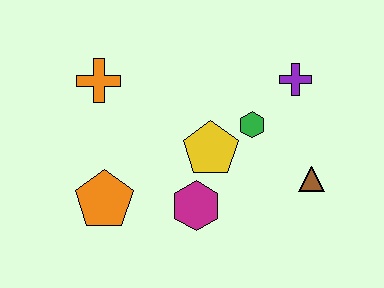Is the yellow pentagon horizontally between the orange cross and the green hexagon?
Yes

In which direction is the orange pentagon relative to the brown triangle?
The orange pentagon is to the left of the brown triangle.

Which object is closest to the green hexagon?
The yellow pentagon is closest to the green hexagon.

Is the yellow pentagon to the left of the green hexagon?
Yes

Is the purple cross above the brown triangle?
Yes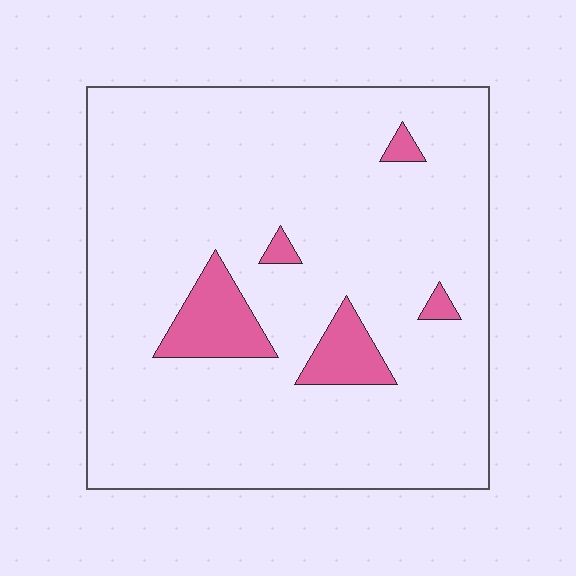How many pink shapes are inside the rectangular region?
5.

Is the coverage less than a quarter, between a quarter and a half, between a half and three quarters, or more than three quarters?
Less than a quarter.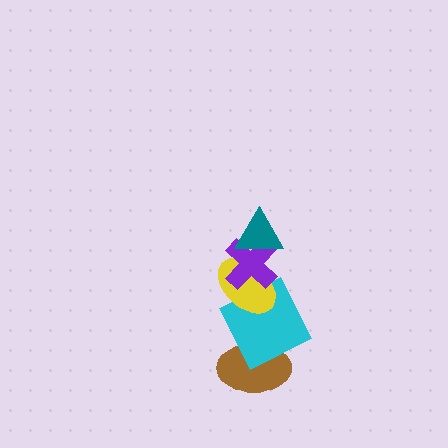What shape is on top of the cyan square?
The yellow ellipse is on top of the cyan square.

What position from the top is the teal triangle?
The teal triangle is 1st from the top.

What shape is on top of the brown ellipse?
The cyan square is on top of the brown ellipse.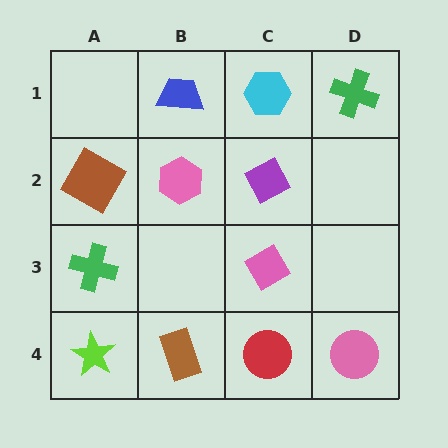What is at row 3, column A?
A green cross.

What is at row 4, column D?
A pink circle.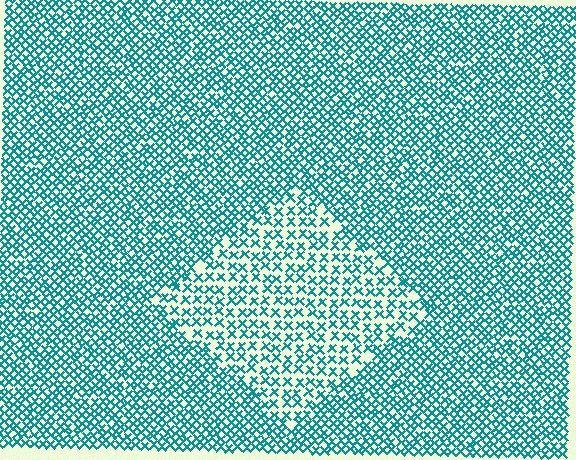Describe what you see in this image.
The image contains small teal elements arranged at two different densities. A diamond-shaped region is visible where the elements are less densely packed than the surrounding area.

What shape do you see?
I see a diamond.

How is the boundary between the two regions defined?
The boundary is defined by a change in element density (approximately 1.8x ratio). All elements are the same color, size, and shape.